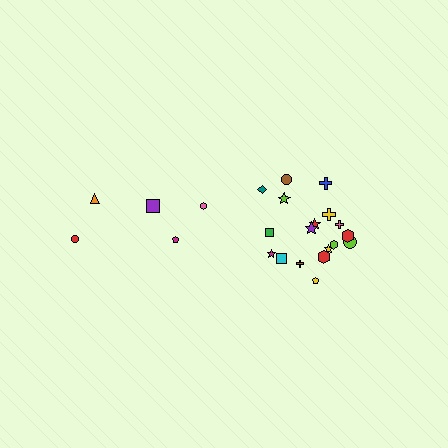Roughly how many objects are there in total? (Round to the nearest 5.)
Roughly 25 objects in total.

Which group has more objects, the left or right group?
The right group.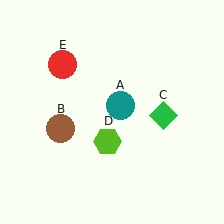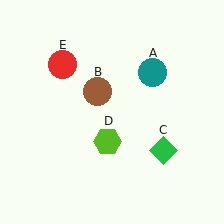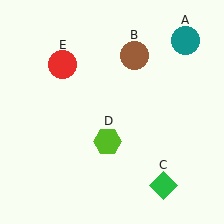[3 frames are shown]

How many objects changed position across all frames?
3 objects changed position: teal circle (object A), brown circle (object B), green diamond (object C).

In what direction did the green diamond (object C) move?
The green diamond (object C) moved down.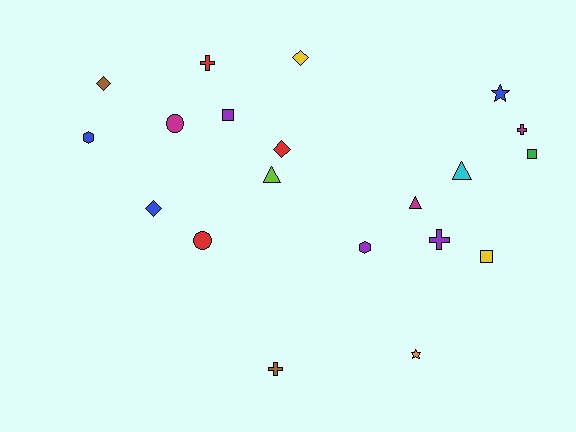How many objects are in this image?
There are 20 objects.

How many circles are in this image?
There are 2 circles.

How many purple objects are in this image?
There are 3 purple objects.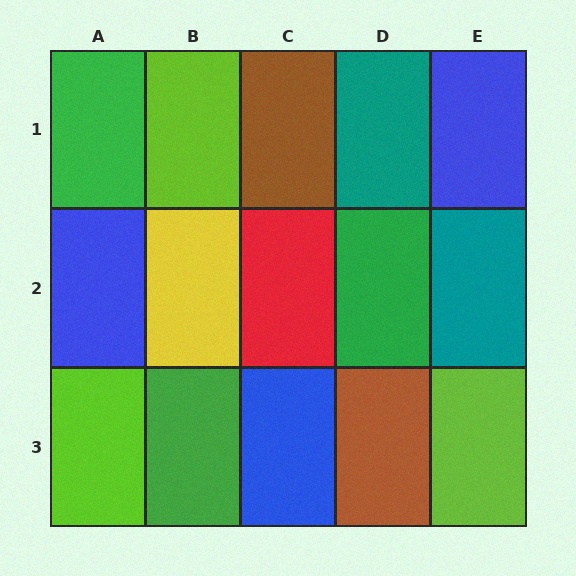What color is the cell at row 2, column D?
Green.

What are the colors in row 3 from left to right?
Lime, green, blue, brown, lime.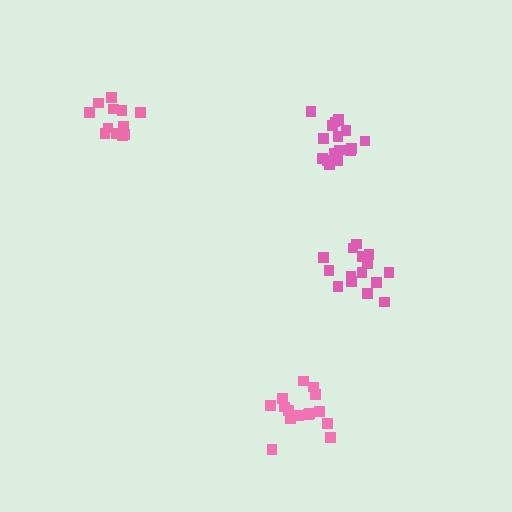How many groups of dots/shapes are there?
There are 4 groups.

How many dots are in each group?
Group 1: 12 dots, Group 2: 15 dots, Group 3: 15 dots, Group 4: 17 dots (59 total).